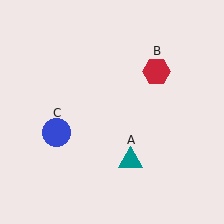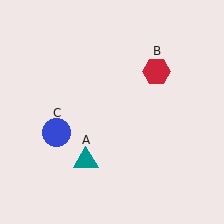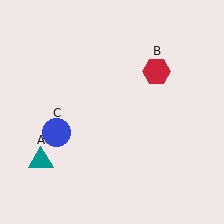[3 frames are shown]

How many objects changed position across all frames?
1 object changed position: teal triangle (object A).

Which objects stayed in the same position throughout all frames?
Red hexagon (object B) and blue circle (object C) remained stationary.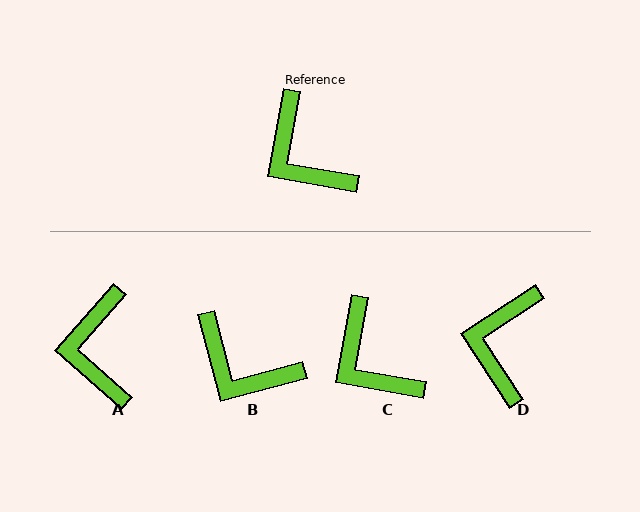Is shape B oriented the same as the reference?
No, it is off by about 25 degrees.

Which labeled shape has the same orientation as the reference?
C.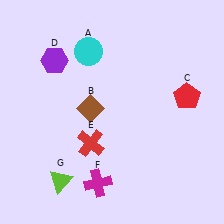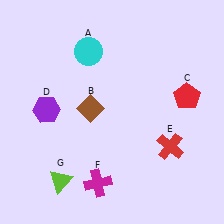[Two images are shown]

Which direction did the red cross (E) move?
The red cross (E) moved right.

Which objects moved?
The objects that moved are: the purple hexagon (D), the red cross (E).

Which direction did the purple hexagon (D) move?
The purple hexagon (D) moved down.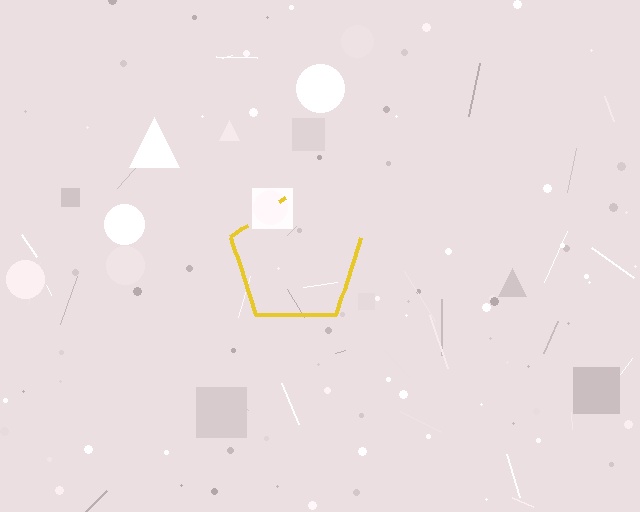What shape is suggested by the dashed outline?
The dashed outline suggests a pentagon.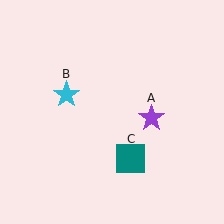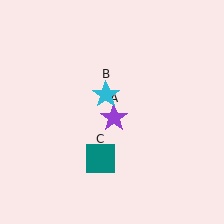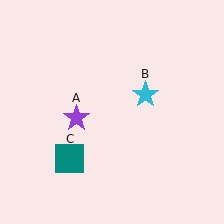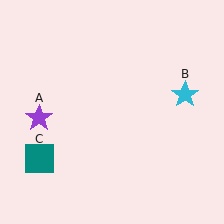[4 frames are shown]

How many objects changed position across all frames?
3 objects changed position: purple star (object A), cyan star (object B), teal square (object C).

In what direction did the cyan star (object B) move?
The cyan star (object B) moved right.